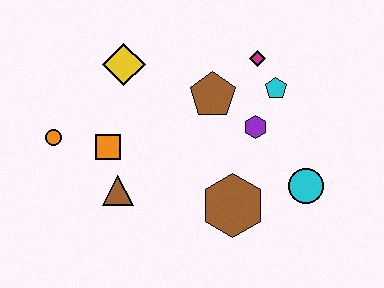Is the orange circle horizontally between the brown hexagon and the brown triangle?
No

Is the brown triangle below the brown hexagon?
No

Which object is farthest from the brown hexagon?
The orange circle is farthest from the brown hexagon.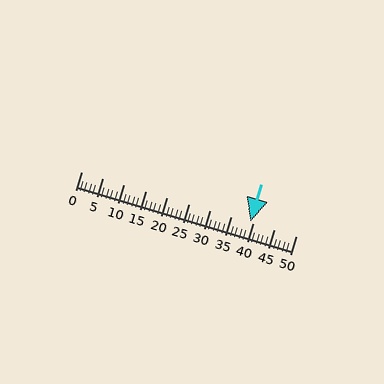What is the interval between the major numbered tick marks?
The major tick marks are spaced 5 units apart.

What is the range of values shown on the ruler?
The ruler shows values from 0 to 50.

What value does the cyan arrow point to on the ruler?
The cyan arrow points to approximately 39.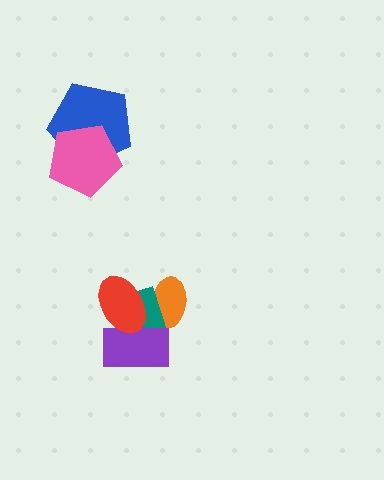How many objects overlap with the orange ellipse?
2 objects overlap with the orange ellipse.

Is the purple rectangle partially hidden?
Yes, it is partially covered by another shape.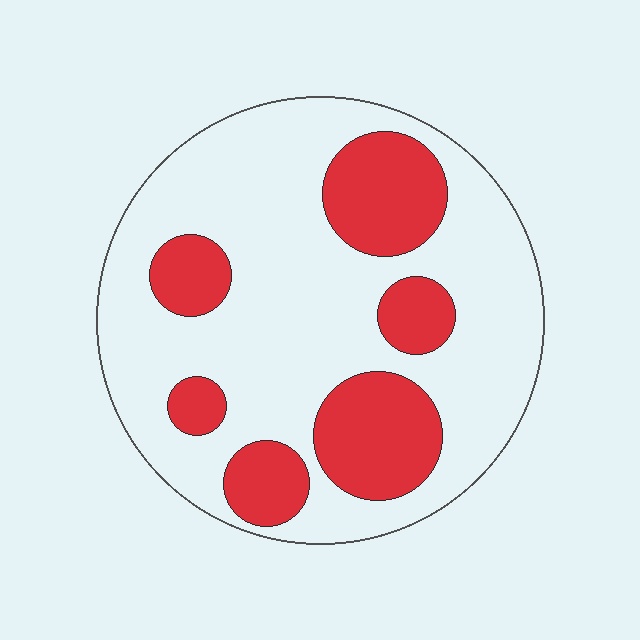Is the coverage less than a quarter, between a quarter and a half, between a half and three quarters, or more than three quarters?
Between a quarter and a half.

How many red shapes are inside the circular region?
6.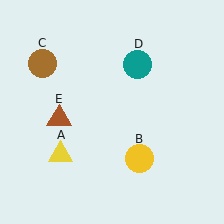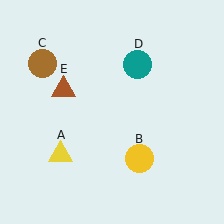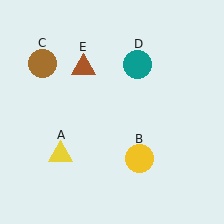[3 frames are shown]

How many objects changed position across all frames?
1 object changed position: brown triangle (object E).